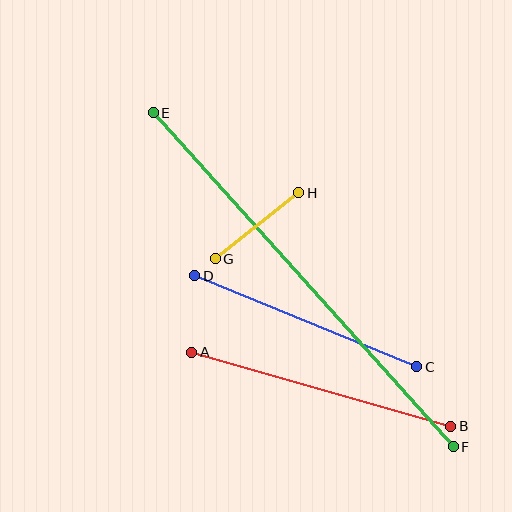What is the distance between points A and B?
The distance is approximately 270 pixels.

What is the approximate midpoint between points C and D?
The midpoint is at approximately (306, 321) pixels.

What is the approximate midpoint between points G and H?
The midpoint is at approximately (257, 226) pixels.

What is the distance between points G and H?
The distance is approximately 106 pixels.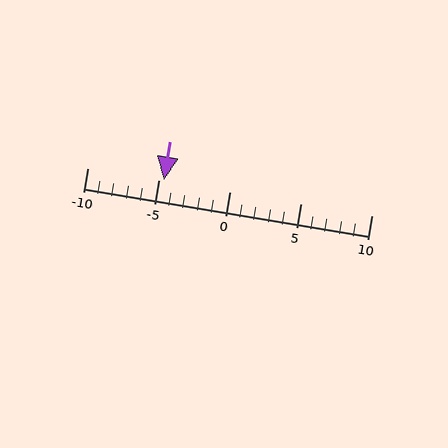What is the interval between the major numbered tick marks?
The major tick marks are spaced 5 units apart.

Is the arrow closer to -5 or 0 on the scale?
The arrow is closer to -5.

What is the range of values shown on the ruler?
The ruler shows values from -10 to 10.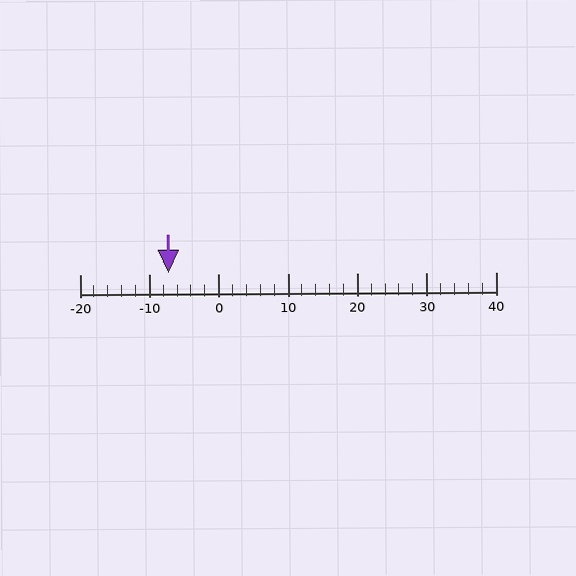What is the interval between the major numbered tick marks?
The major tick marks are spaced 10 units apart.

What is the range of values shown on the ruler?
The ruler shows values from -20 to 40.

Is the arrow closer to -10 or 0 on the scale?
The arrow is closer to -10.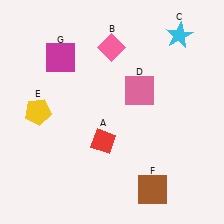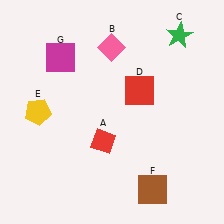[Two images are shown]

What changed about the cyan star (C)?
In Image 1, C is cyan. In Image 2, it changed to green.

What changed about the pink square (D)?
In Image 1, D is pink. In Image 2, it changed to red.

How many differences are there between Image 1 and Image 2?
There are 2 differences between the two images.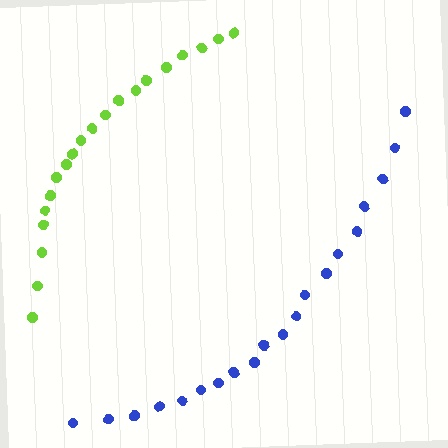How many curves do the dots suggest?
There are 2 distinct paths.